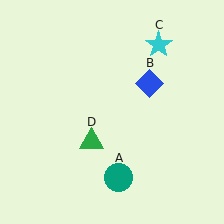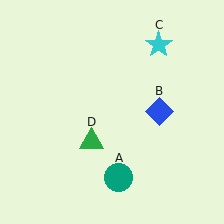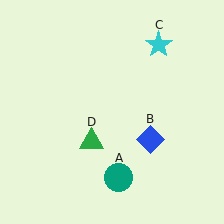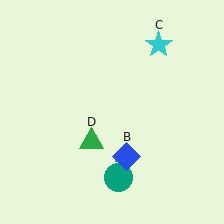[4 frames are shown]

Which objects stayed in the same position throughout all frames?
Teal circle (object A) and cyan star (object C) and green triangle (object D) remained stationary.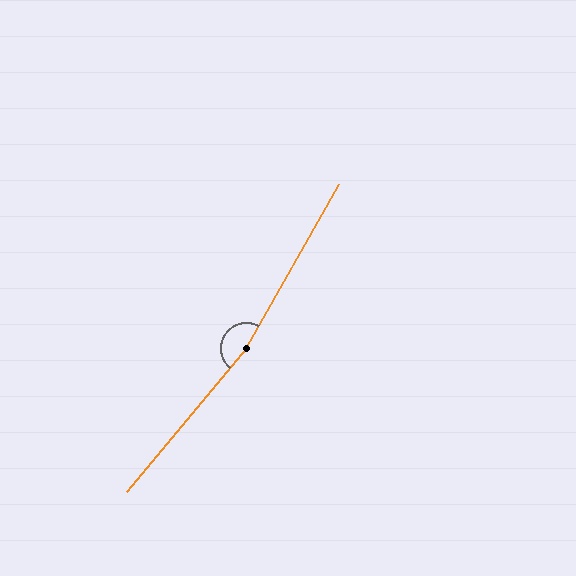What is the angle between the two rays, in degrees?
Approximately 170 degrees.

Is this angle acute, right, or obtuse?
It is obtuse.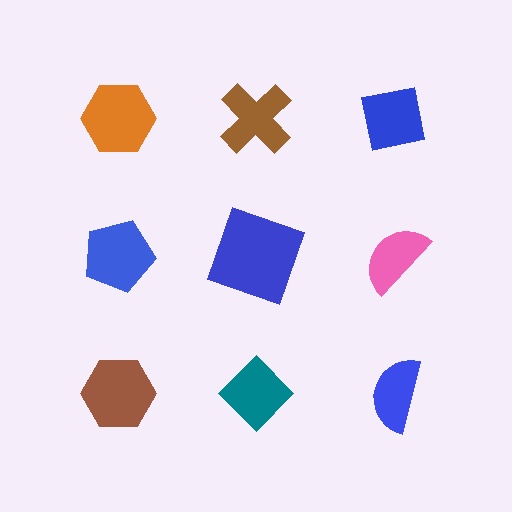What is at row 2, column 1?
A blue pentagon.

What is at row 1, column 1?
An orange hexagon.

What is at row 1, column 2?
A brown cross.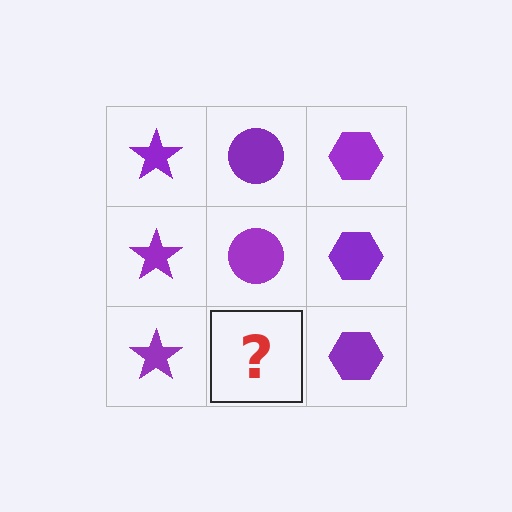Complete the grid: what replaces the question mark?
The question mark should be replaced with a purple circle.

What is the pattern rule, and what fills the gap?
The rule is that each column has a consistent shape. The gap should be filled with a purple circle.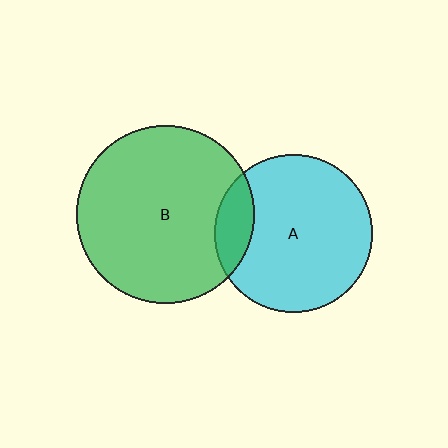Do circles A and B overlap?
Yes.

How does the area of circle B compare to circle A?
Approximately 1.3 times.